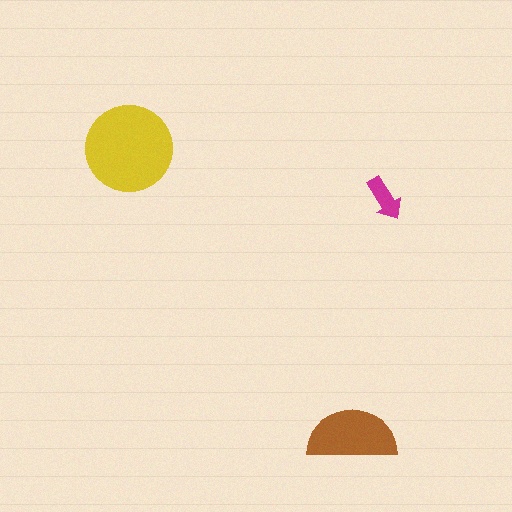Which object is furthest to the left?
The yellow circle is leftmost.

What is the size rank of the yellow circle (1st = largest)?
1st.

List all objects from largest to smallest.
The yellow circle, the brown semicircle, the magenta arrow.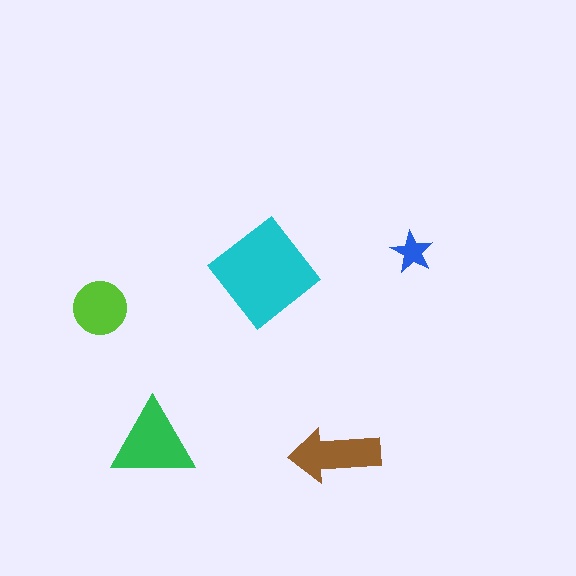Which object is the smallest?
The blue star.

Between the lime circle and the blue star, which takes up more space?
The lime circle.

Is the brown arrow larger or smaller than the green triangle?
Smaller.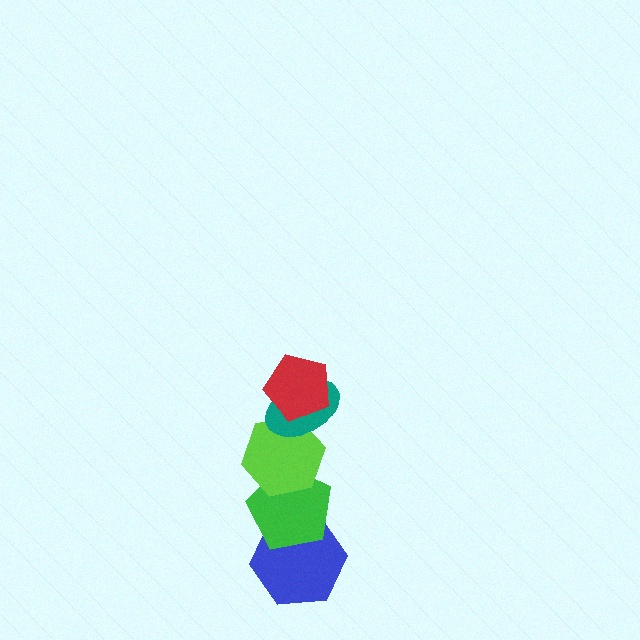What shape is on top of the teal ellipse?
The red pentagon is on top of the teal ellipse.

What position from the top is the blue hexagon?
The blue hexagon is 5th from the top.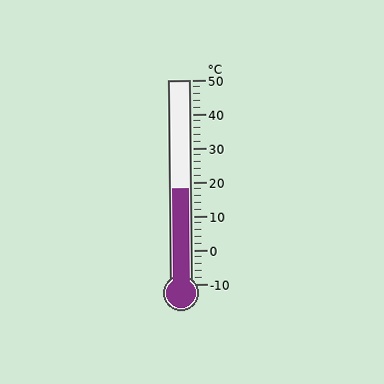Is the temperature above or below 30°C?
The temperature is below 30°C.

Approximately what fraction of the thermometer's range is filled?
The thermometer is filled to approximately 45% of its range.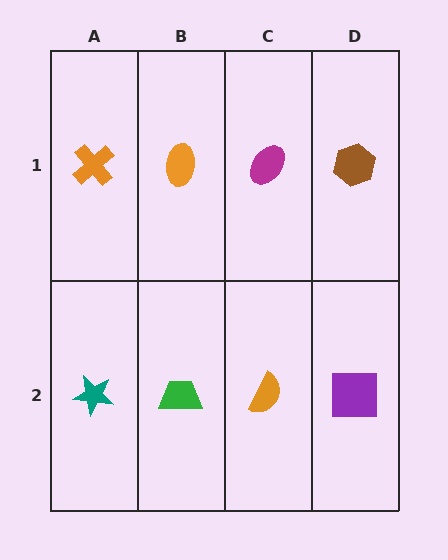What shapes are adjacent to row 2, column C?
A magenta ellipse (row 1, column C), a green trapezoid (row 2, column B), a purple square (row 2, column D).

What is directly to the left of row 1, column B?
An orange cross.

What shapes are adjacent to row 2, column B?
An orange ellipse (row 1, column B), a teal star (row 2, column A), an orange semicircle (row 2, column C).